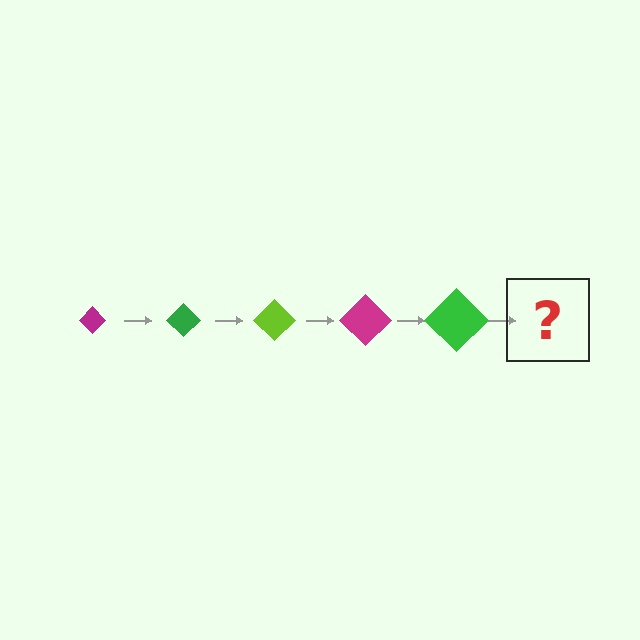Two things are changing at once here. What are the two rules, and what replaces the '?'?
The two rules are that the diamond grows larger each step and the color cycles through magenta, green, and lime. The '?' should be a lime diamond, larger than the previous one.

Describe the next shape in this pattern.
It should be a lime diamond, larger than the previous one.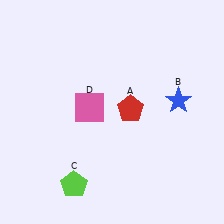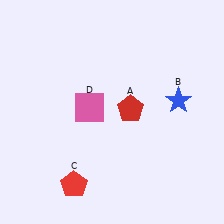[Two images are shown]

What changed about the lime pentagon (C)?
In Image 1, C is lime. In Image 2, it changed to red.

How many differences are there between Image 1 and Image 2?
There is 1 difference between the two images.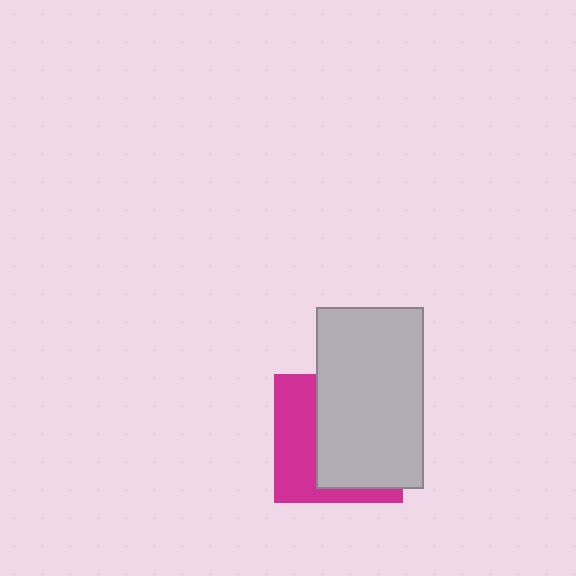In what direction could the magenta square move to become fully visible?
The magenta square could move left. That would shift it out from behind the light gray rectangle entirely.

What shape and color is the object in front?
The object in front is a light gray rectangle.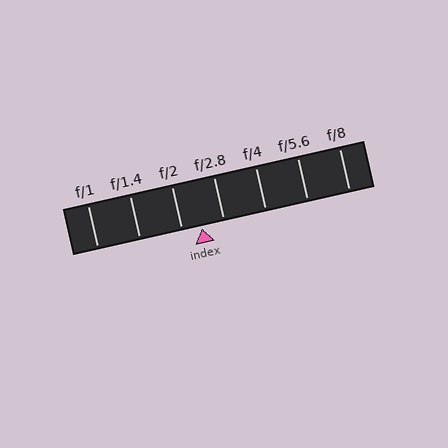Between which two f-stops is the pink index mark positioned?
The index mark is between f/2 and f/2.8.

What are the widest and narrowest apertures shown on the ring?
The widest aperture shown is f/1 and the narrowest is f/8.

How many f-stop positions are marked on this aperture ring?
There are 7 f-stop positions marked.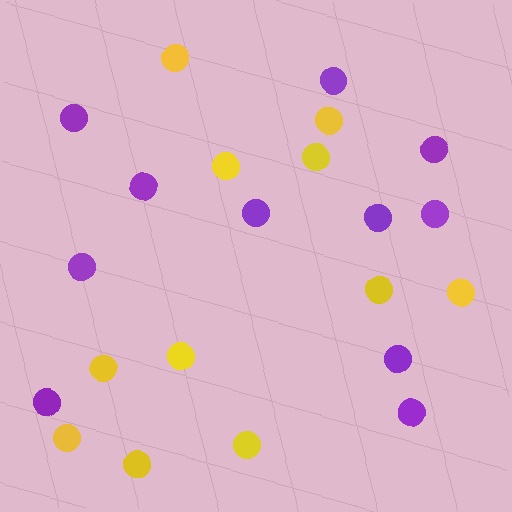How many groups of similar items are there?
There are 2 groups: one group of purple circles (11) and one group of yellow circles (11).